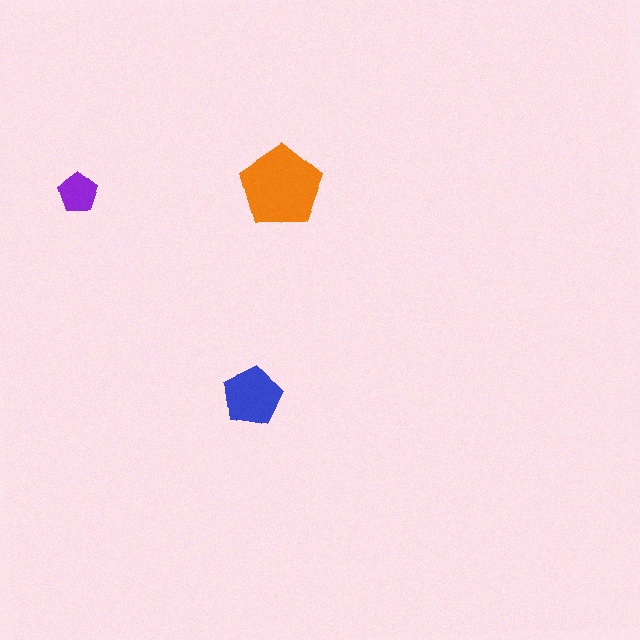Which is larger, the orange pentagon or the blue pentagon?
The orange one.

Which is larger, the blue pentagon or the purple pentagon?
The blue one.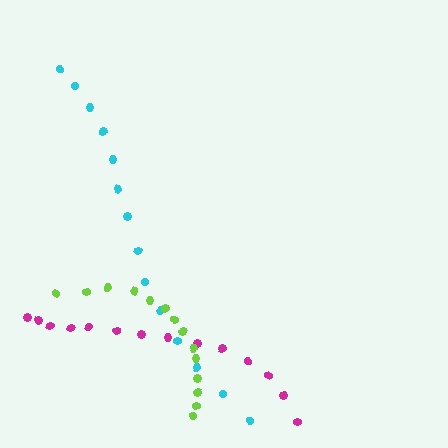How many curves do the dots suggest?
There are 3 distinct paths.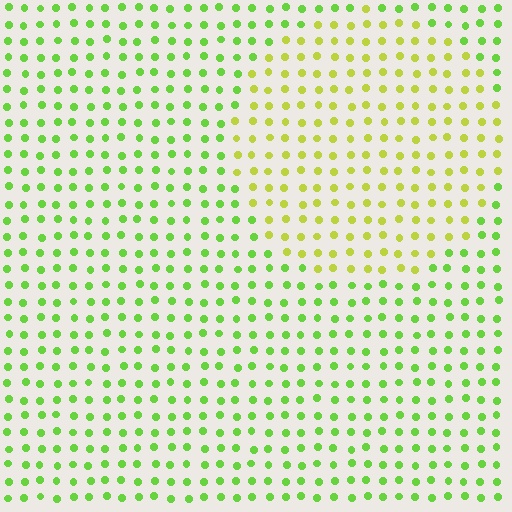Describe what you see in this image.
The image is filled with small lime elements in a uniform arrangement. A circle-shaped region is visible where the elements are tinted to a slightly different hue, forming a subtle color boundary.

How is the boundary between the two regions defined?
The boundary is defined purely by a slight shift in hue (about 34 degrees). Spacing, size, and orientation are identical on both sides.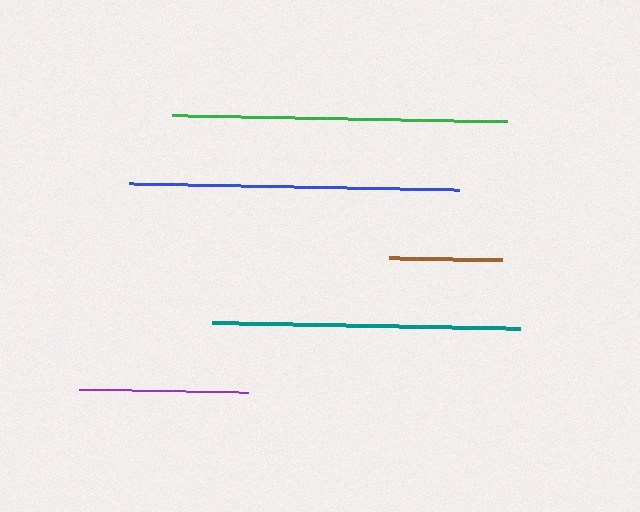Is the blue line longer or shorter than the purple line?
The blue line is longer than the purple line.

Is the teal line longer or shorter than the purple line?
The teal line is longer than the purple line.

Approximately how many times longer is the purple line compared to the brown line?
The purple line is approximately 1.5 times the length of the brown line.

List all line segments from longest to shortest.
From longest to shortest: green, blue, teal, purple, brown.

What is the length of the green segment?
The green segment is approximately 334 pixels long.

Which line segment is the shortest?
The brown line is the shortest at approximately 113 pixels.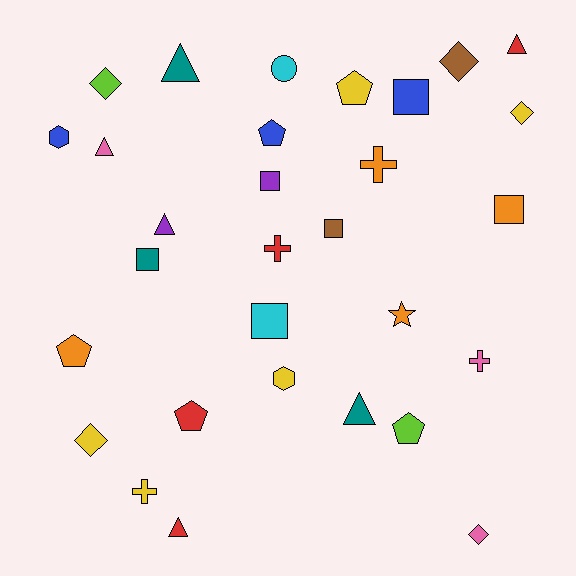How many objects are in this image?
There are 30 objects.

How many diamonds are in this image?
There are 5 diamonds.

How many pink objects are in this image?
There are 3 pink objects.